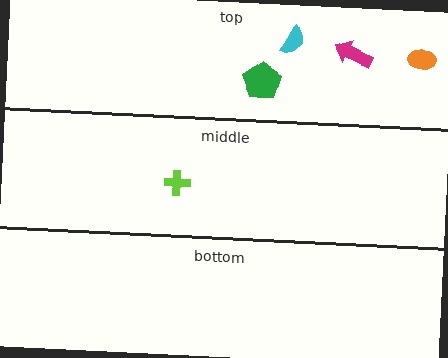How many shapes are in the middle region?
1.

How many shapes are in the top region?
4.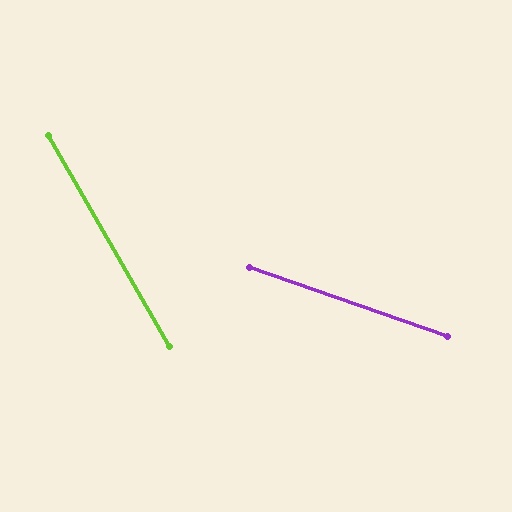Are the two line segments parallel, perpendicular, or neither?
Neither parallel nor perpendicular — they differ by about 41°.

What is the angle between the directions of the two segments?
Approximately 41 degrees.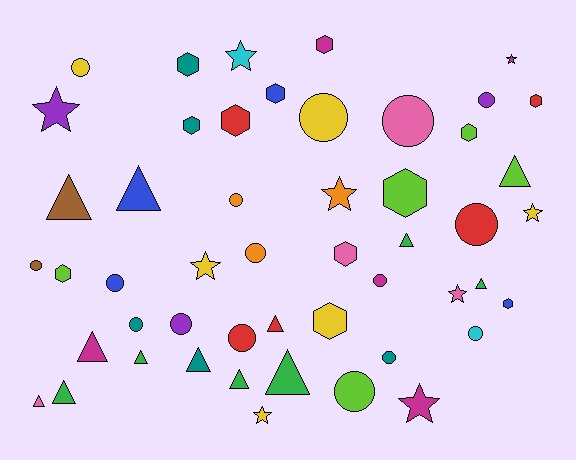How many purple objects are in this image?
There are 3 purple objects.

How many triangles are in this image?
There are 13 triangles.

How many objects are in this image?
There are 50 objects.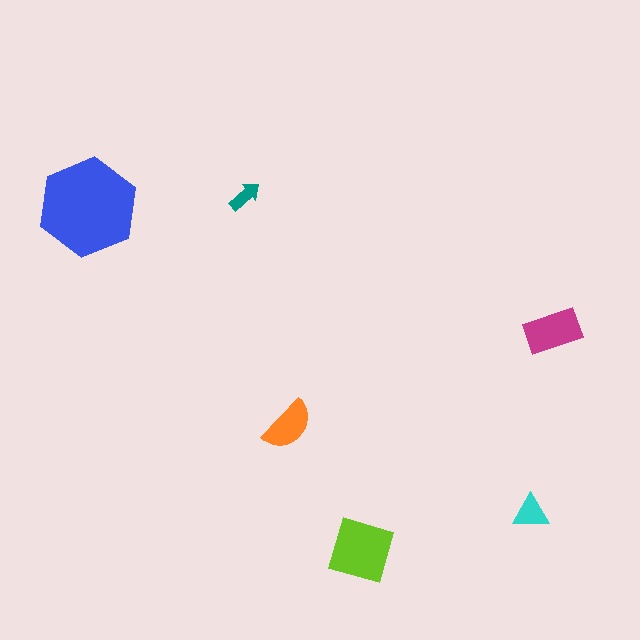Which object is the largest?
The blue hexagon.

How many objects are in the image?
There are 6 objects in the image.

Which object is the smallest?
The teal arrow.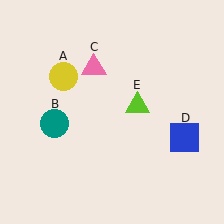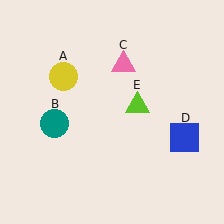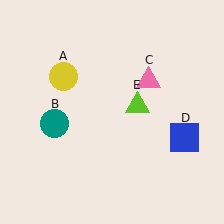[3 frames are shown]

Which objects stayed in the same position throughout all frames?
Yellow circle (object A) and teal circle (object B) and blue square (object D) and lime triangle (object E) remained stationary.